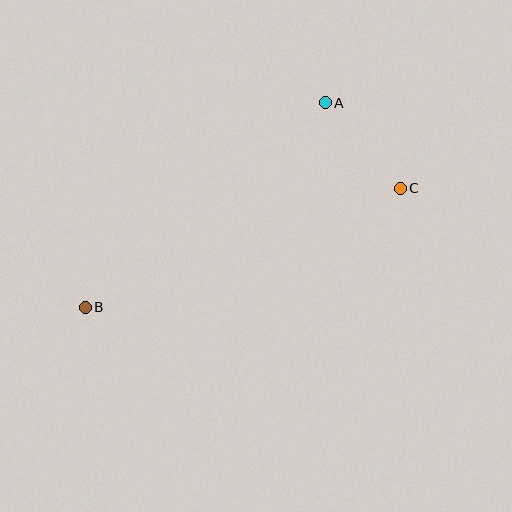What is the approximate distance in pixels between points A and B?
The distance between A and B is approximately 315 pixels.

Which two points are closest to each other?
Points A and C are closest to each other.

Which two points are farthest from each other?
Points B and C are farthest from each other.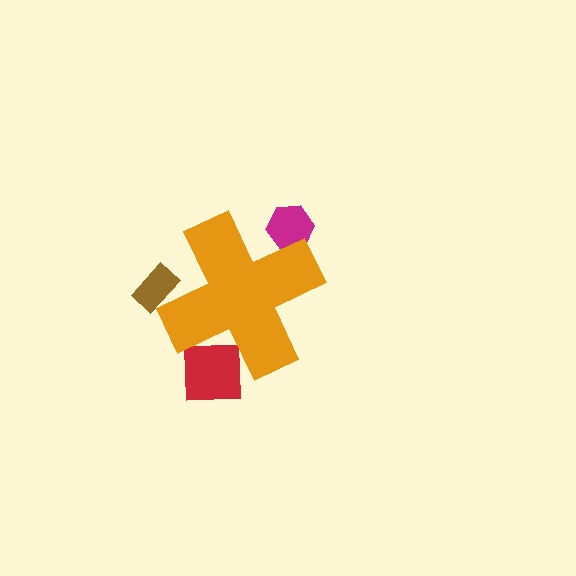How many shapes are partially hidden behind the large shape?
3 shapes are partially hidden.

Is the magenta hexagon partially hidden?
Yes, the magenta hexagon is partially hidden behind the orange cross.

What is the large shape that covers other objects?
An orange cross.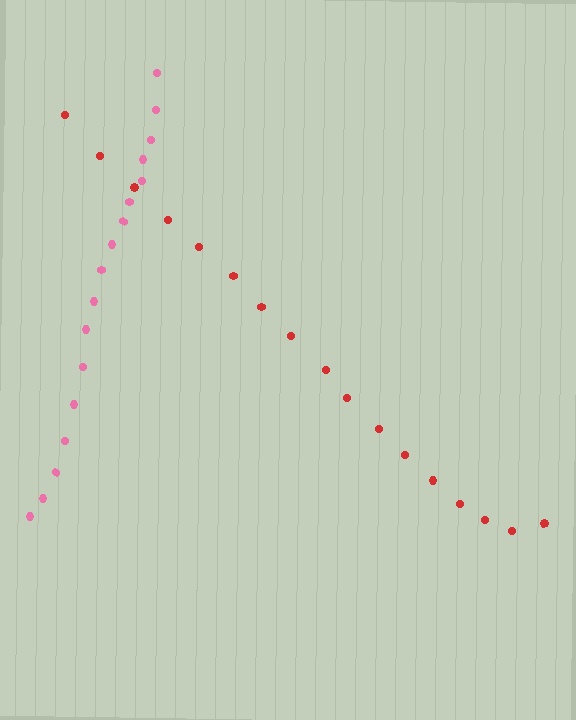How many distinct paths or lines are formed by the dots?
There are 2 distinct paths.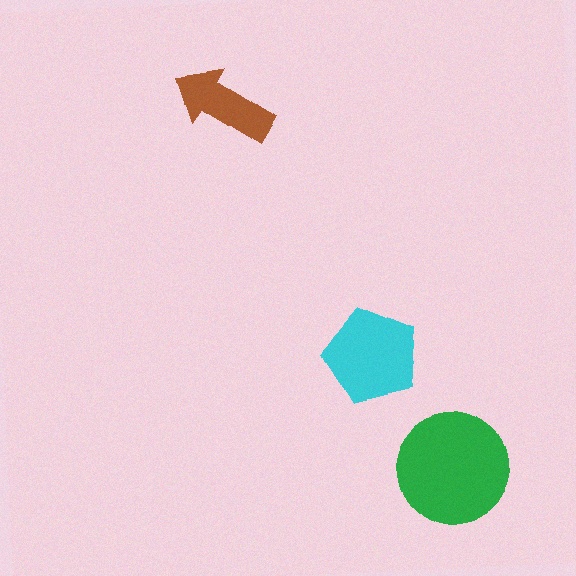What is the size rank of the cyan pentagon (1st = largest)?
2nd.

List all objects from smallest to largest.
The brown arrow, the cyan pentagon, the green circle.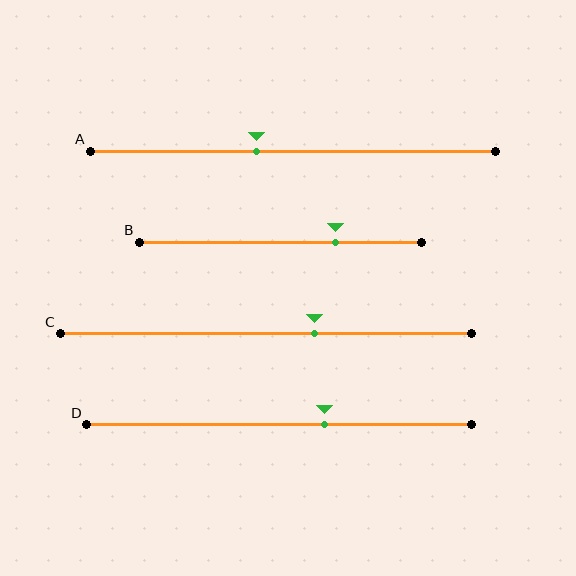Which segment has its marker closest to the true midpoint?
Segment A has its marker closest to the true midpoint.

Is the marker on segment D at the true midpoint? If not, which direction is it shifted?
No, the marker on segment D is shifted to the right by about 12% of the segment length.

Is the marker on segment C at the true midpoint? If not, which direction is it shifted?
No, the marker on segment C is shifted to the right by about 12% of the segment length.